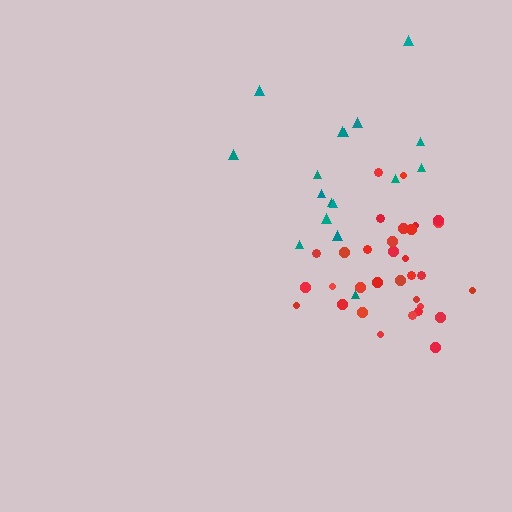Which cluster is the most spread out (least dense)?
Teal.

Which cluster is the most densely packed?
Red.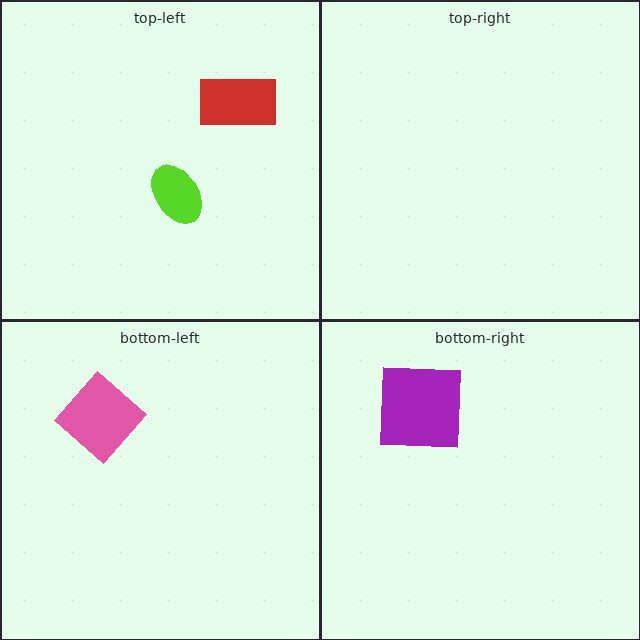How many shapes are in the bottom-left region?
1.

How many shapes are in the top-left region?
2.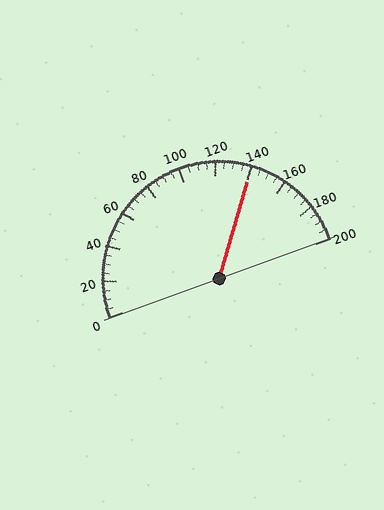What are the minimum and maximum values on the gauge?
The gauge ranges from 0 to 200.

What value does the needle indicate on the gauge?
The needle indicates approximately 140.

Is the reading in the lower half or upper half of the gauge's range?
The reading is in the upper half of the range (0 to 200).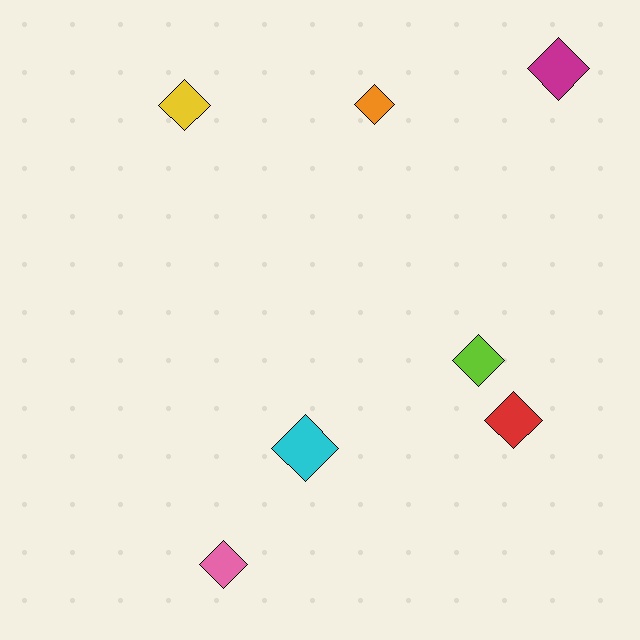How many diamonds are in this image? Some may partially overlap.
There are 7 diamonds.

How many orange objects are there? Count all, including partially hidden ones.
There is 1 orange object.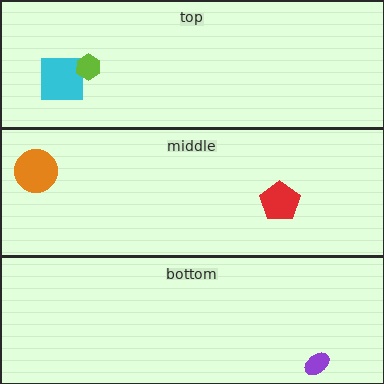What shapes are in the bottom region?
The purple ellipse.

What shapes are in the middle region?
The orange circle, the red pentagon.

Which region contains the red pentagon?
The middle region.